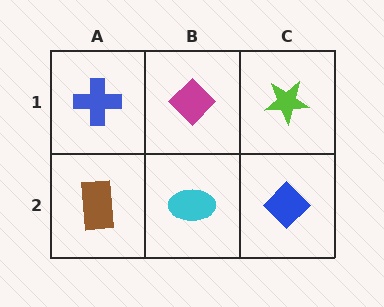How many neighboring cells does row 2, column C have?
2.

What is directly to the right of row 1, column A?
A magenta diamond.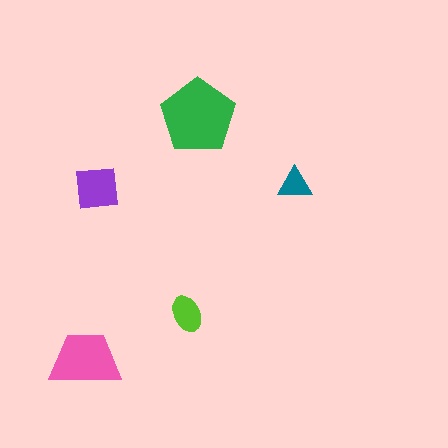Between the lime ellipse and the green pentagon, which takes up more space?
The green pentagon.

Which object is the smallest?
The teal triangle.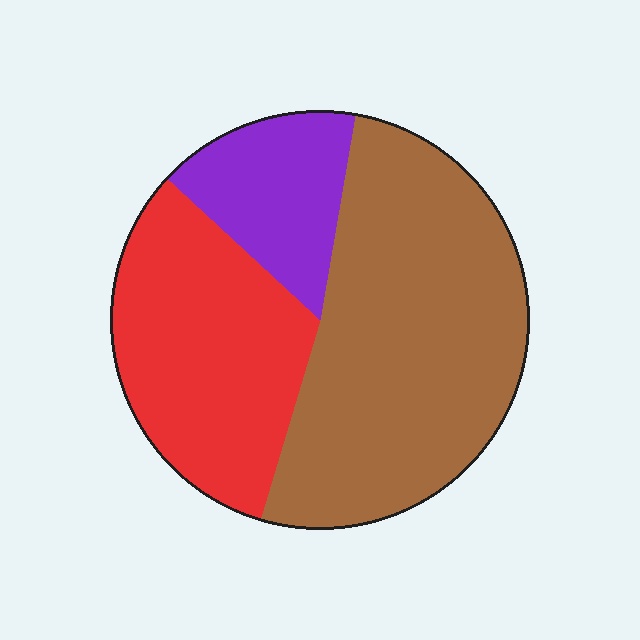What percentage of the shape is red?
Red covers roughly 30% of the shape.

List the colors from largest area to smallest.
From largest to smallest: brown, red, purple.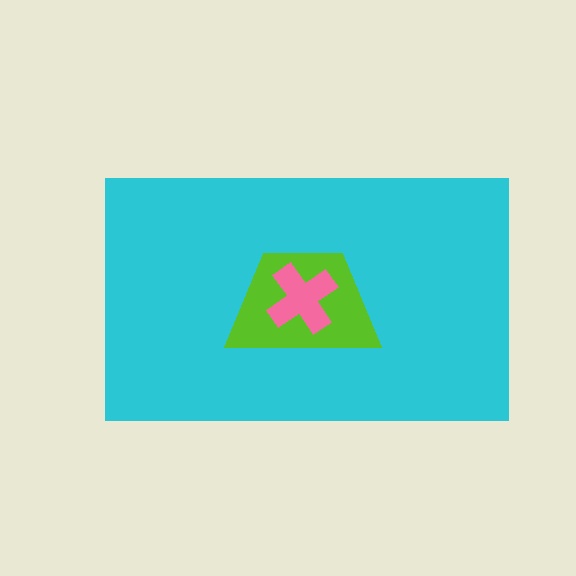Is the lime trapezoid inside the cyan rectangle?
Yes.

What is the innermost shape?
The pink cross.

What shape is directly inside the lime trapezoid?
The pink cross.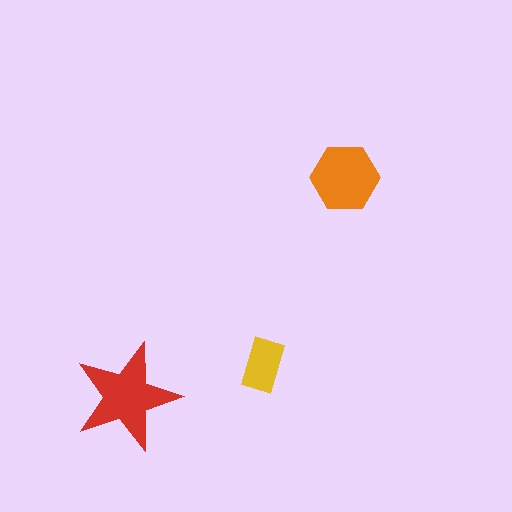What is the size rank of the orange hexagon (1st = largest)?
2nd.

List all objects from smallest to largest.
The yellow rectangle, the orange hexagon, the red star.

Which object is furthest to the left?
The red star is leftmost.